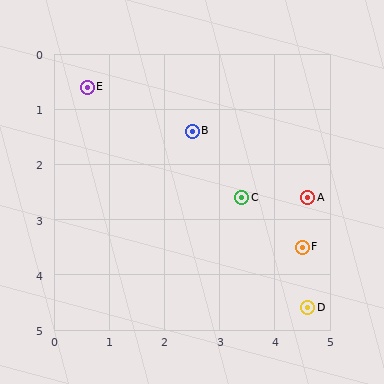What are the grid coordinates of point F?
Point F is at approximately (4.5, 3.5).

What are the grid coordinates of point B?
Point B is at approximately (2.5, 1.4).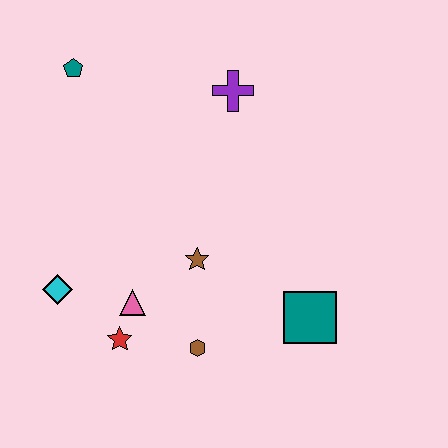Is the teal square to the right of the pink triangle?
Yes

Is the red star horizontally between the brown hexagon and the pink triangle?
No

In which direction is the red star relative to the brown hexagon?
The red star is to the left of the brown hexagon.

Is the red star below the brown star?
Yes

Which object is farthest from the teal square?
The teal pentagon is farthest from the teal square.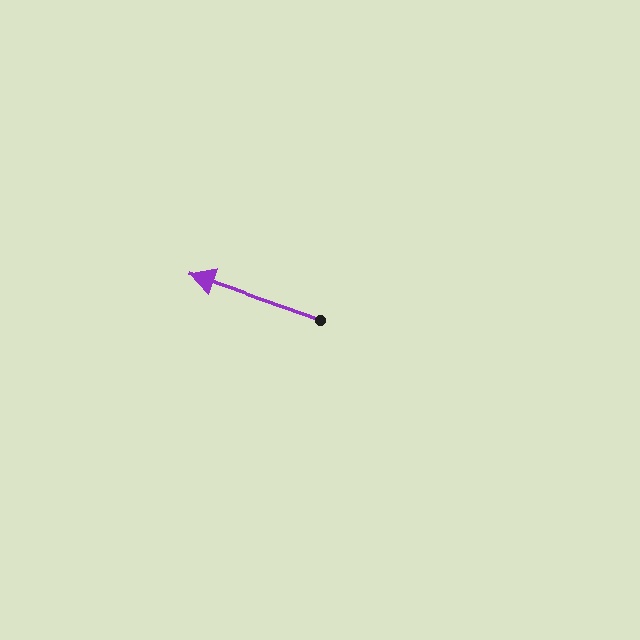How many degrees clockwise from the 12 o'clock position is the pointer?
Approximately 289 degrees.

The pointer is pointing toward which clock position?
Roughly 10 o'clock.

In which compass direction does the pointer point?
West.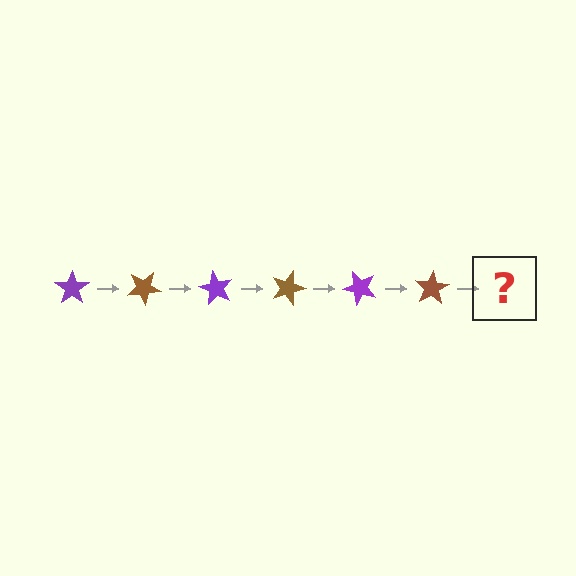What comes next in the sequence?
The next element should be a purple star, rotated 180 degrees from the start.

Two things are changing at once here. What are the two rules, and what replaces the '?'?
The two rules are that it rotates 30 degrees each step and the color cycles through purple and brown. The '?' should be a purple star, rotated 180 degrees from the start.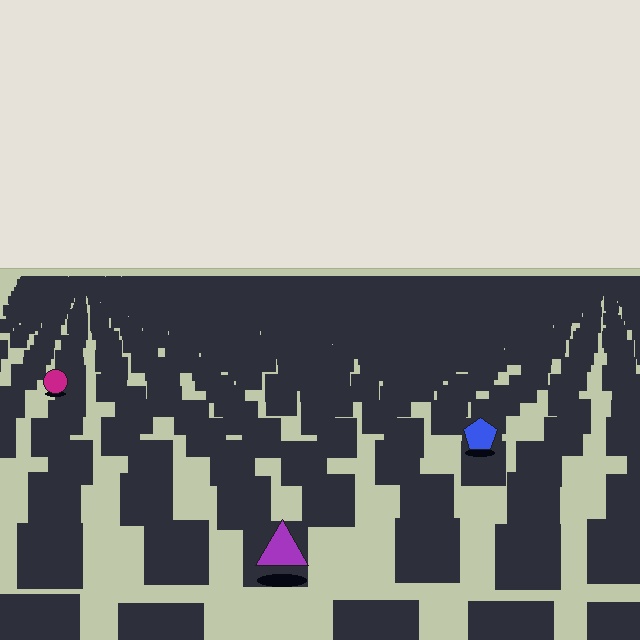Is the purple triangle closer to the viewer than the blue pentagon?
Yes. The purple triangle is closer — you can tell from the texture gradient: the ground texture is coarser near it.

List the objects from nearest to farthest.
From nearest to farthest: the purple triangle, the blue pentagon, the magenta circle.